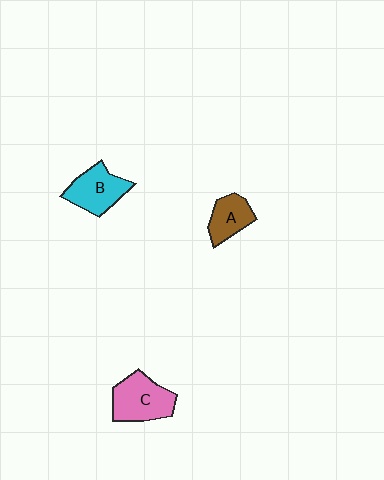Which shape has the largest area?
Shape C (pink).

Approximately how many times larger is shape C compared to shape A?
Approximately 1.5 times.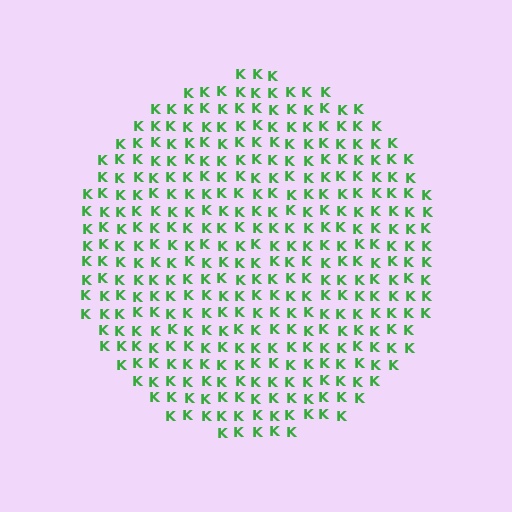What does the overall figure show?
The overall figure shows a circle.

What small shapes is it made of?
It is made of small letter K's.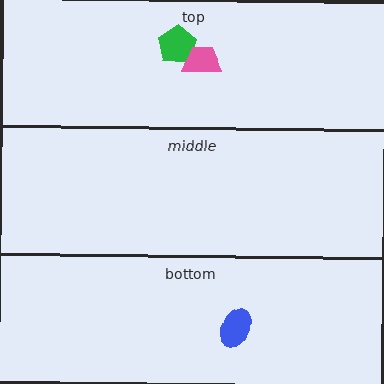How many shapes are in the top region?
2.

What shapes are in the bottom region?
The blue ellipse.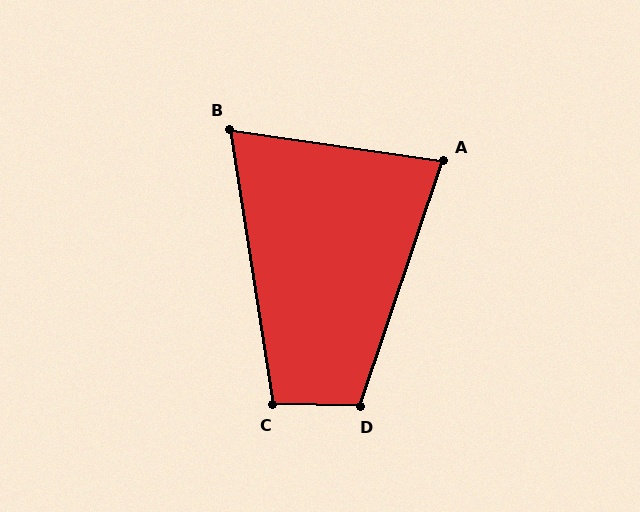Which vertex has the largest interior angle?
D, at approximately 107 degrees.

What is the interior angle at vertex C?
Approximately 100 degrees (obtuse).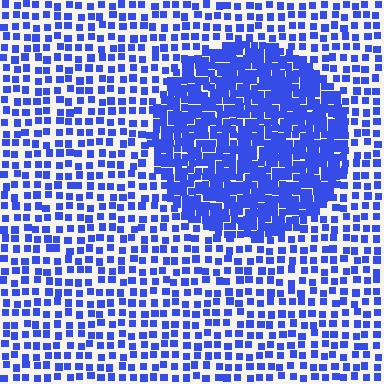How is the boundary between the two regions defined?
The boundary is defined by a change in element density (approximately 2.3x ratio). All elements are the same color, size, and shape.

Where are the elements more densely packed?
The elements are more densely packed inside the circle boundary.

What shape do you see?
I see a circle.